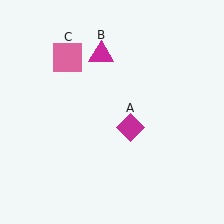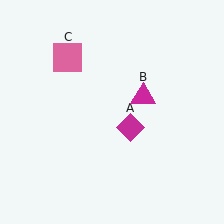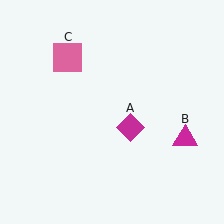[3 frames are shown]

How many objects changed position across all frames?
1 object changed position: magenta triangle (object B).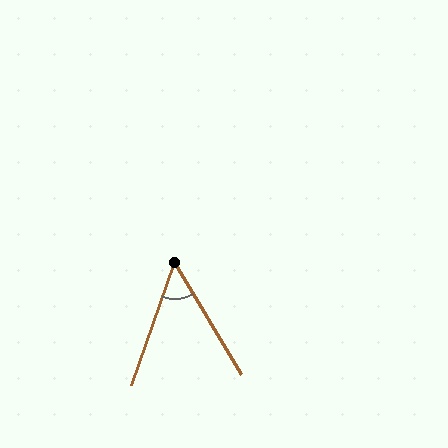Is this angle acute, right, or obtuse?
It is acute.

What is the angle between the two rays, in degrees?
Approximately 50 degrees.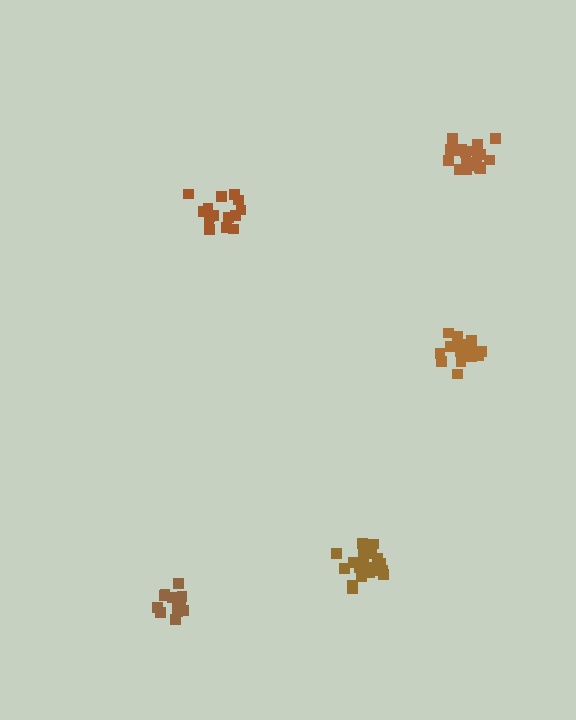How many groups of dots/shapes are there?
There are 5 groups.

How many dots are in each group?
Group 1: 21 dots, Group 2: 19 dots, Group 3: 16 dots, Group 4: 15 dots, Group 5: 15 dots (86 total).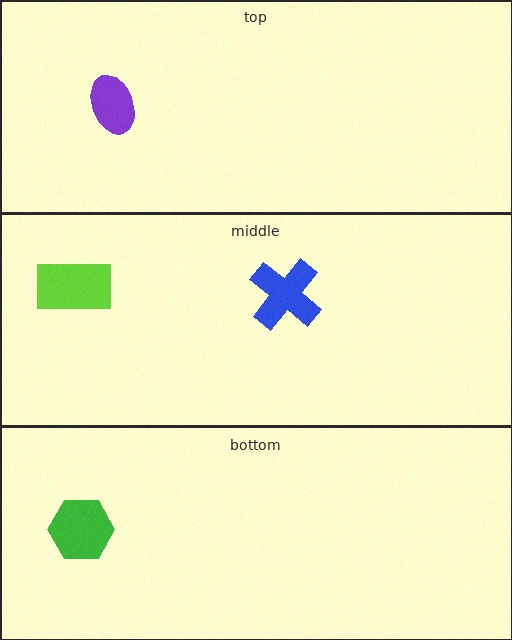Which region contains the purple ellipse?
The top region.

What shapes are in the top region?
The purple ellipse.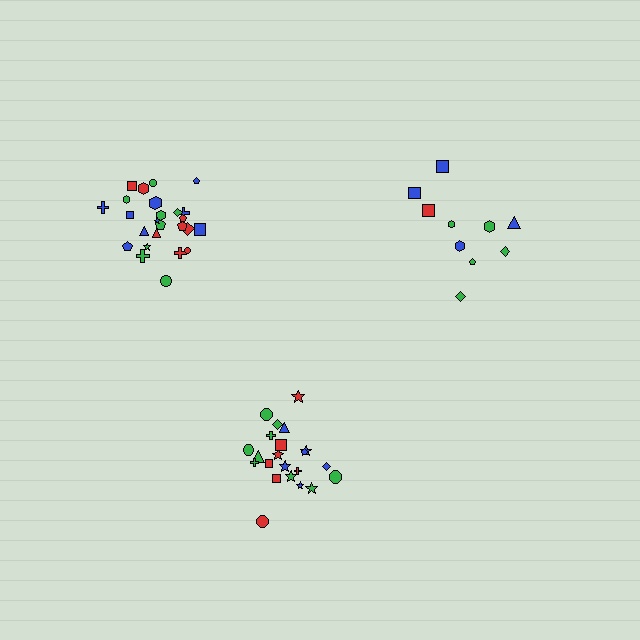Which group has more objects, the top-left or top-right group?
The top-left group.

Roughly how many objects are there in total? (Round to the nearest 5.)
Roughly 55 objects in total.